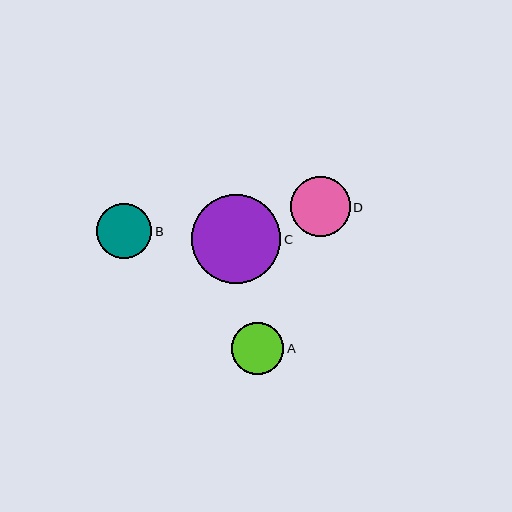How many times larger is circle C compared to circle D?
Circle C is approximately 1.5 times the size of circle D.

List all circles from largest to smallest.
From largest to smallest: C, D, B, A.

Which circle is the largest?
Circle C is the largest with a size of approximately 89 pixels.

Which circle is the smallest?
Circle A is the smallest with a size of approximately 53 pixels.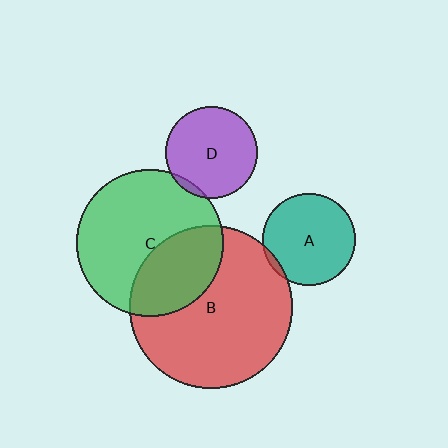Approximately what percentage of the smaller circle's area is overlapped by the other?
Approximately 5%.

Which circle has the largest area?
Circle B (red).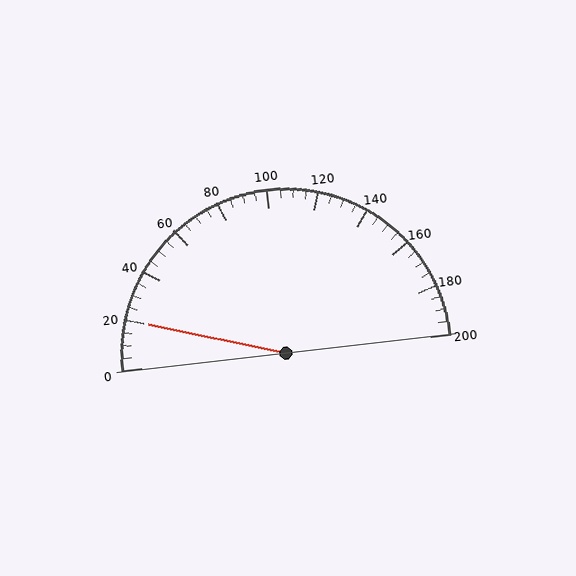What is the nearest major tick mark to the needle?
The nearest major tick mark is 20.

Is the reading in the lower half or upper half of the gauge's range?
The reading is in the lower half of the range (0 to 200).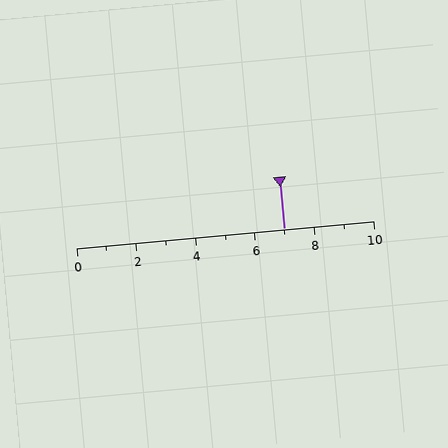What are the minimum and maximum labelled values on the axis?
The axis runs from 0 to 10.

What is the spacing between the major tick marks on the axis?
The major ticks are spaced 2 apart.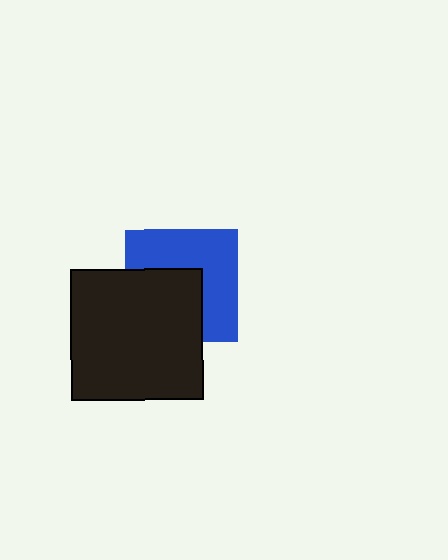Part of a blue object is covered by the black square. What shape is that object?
It is a square.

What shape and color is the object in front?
The object in front is a black square.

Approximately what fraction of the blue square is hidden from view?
Roughly 46% of the blue square is hidden behind the black square.